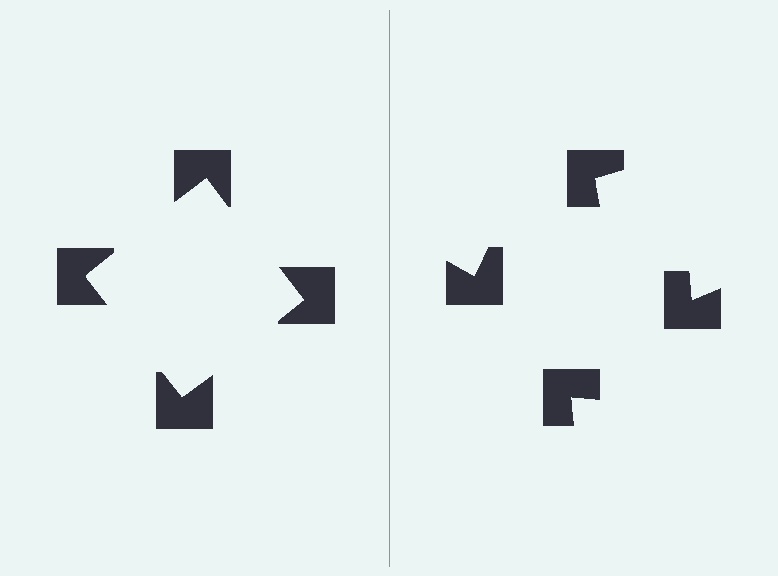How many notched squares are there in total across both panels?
8 — 4 on each side.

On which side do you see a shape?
An illusory square appears on the left side. On the right side the wedge cuts are rotated, so no coherent shape forms.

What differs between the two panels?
The notched squares are positioned identically on both sides; only the wedge orientations differ. On the left they align to a square; on the right they are misaligned.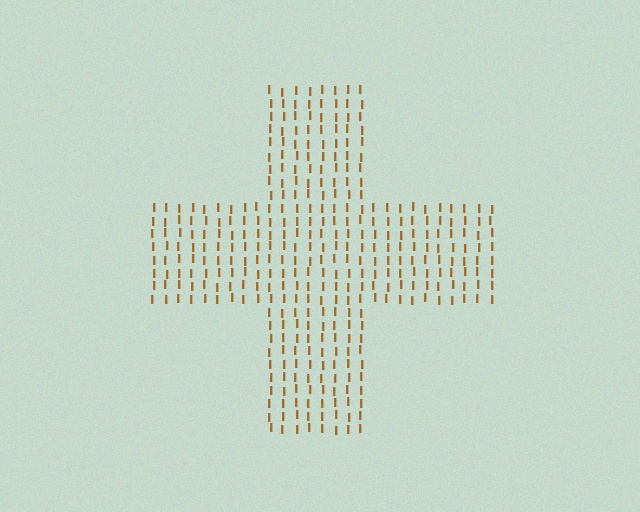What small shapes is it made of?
It is made of small letter I's.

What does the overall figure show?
The overall figure shows a cross.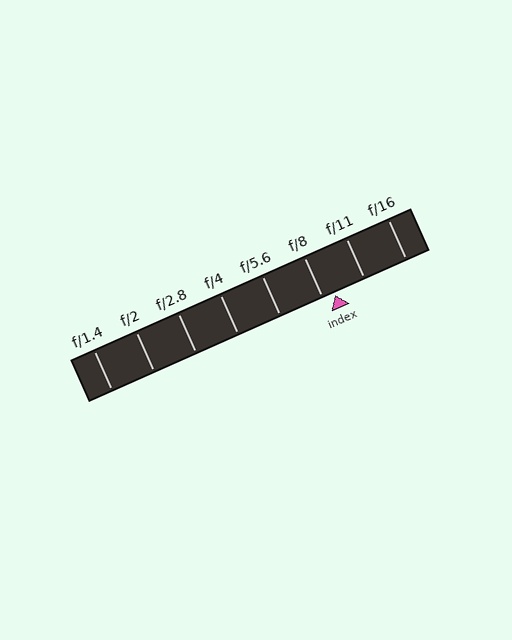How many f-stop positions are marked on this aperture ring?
There are 8 f-stop positions marked.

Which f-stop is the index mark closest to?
The index mark is closest to f/8.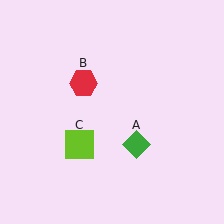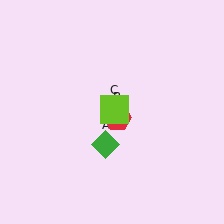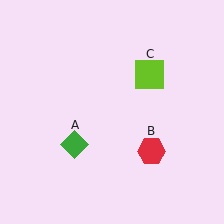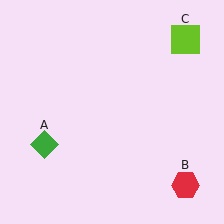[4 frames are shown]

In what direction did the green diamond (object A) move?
The green diamond (object A) moved left.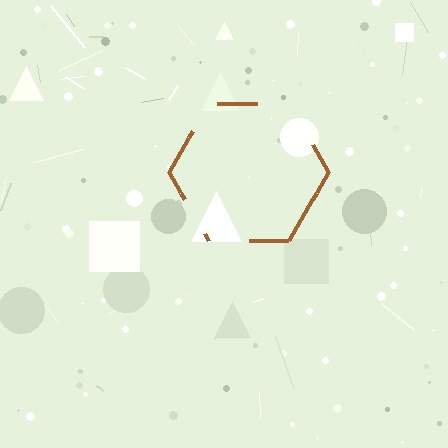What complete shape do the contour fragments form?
The contour fragments form a hexagon.